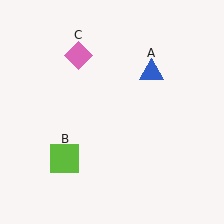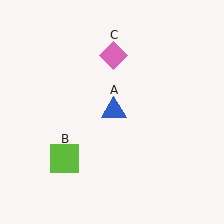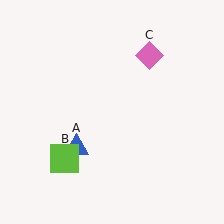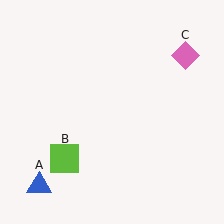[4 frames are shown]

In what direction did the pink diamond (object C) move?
The pink diamond (object C) moved right.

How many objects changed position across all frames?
2 objects changed position: blue triangle (object A), pink diamond (object C).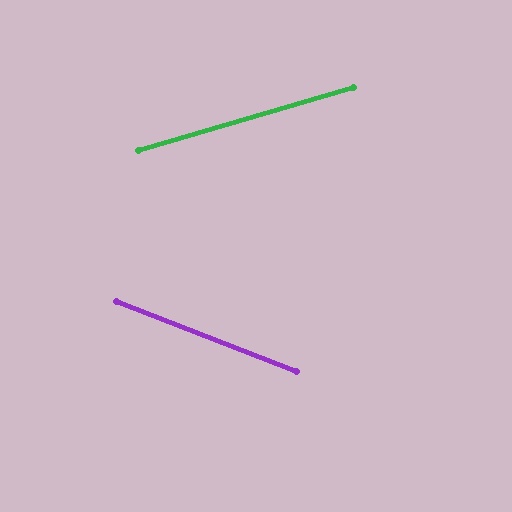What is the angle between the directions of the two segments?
Approximately 38 degrees.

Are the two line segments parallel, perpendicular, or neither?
Neither parallel nor perpendicular — they differ by about 38°.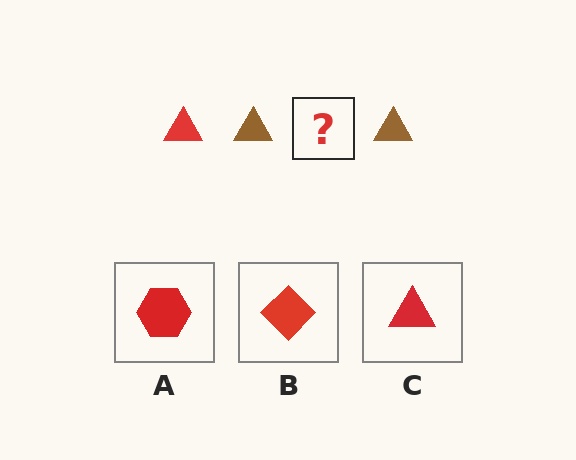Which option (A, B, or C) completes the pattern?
C.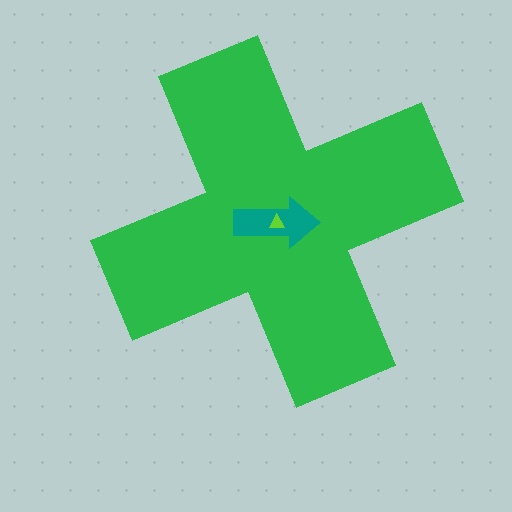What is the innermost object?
The lime triangle.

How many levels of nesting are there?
3.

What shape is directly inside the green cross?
The teal arrow.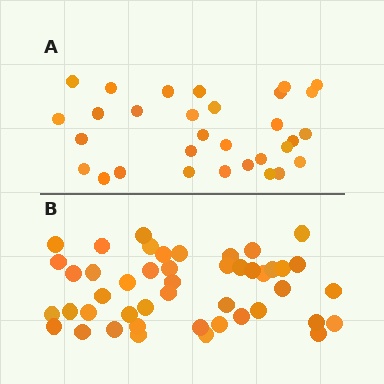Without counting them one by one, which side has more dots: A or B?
Region B (the bottom region) has more dots.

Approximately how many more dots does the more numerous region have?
Region B has approximately 15 more dots than region A.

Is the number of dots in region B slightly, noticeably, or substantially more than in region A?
Region B has substantially more. The ratio is roughly 1.5 to 1.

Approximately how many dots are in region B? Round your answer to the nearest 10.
About 50 dots. (The exact count is 46, which rounds to 50.)